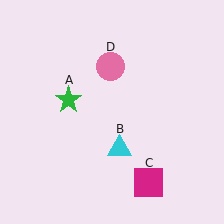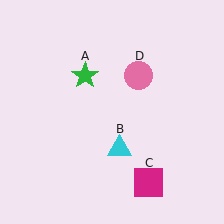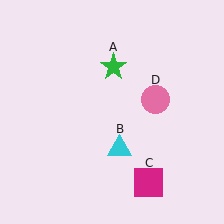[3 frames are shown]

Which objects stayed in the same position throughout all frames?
Cyan triangle (object B) and magenta square (object C) remained stationary.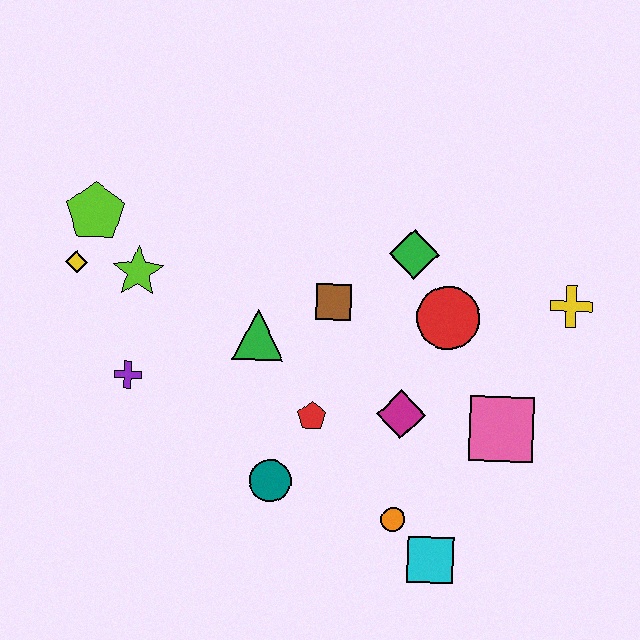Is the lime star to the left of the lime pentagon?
No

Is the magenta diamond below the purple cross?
Yes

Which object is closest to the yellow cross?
The red circle is closest to the yellow cross.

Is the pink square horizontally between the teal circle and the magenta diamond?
No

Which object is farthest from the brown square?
The cyan square is farthest from the brown square.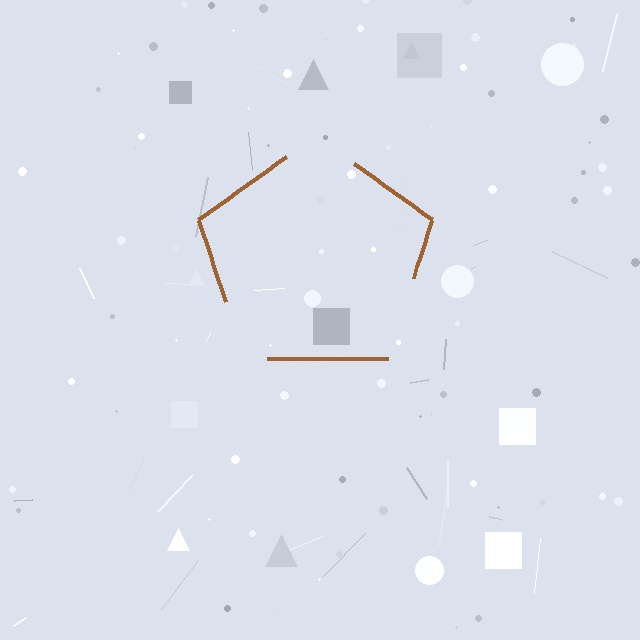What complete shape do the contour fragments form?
The contour fragments form a pentagon.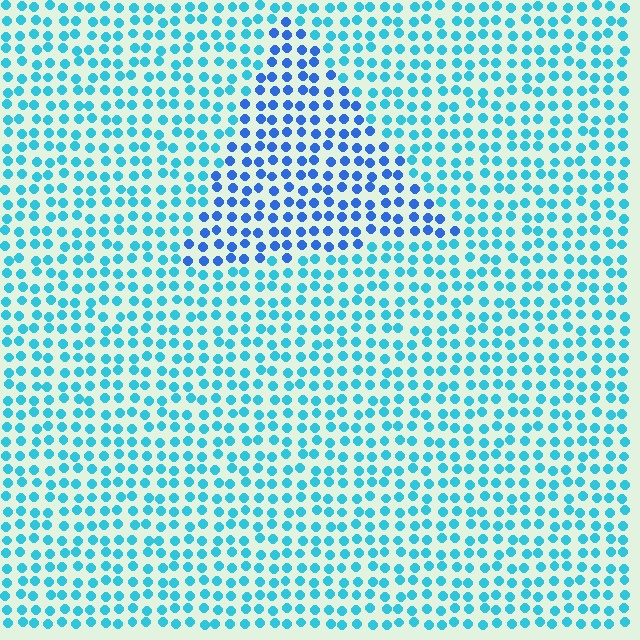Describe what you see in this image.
The image is filled with small cyan elements in a uniform arrangement. A triangle-shaped region is visible where the elements are tinted to a slightly different hue, forming a subtle color boundary.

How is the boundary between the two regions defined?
The boundary is defined purely by a slight shift in hue (about 32 degrees). Spacing, size, and orientation are identical on both sides.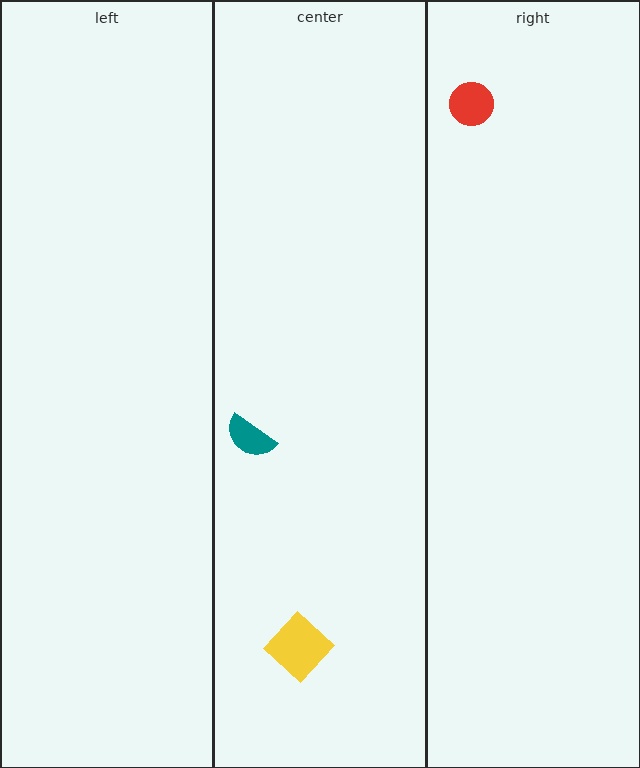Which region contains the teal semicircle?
The center region.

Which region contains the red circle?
The right region.